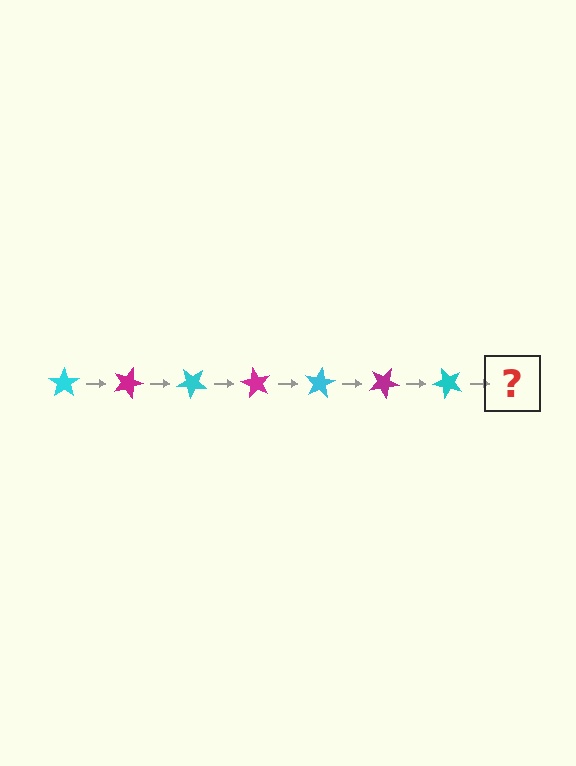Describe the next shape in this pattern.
It should be a magenta star, rotated 140 degrees from the start.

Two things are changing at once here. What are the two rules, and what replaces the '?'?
The two rules are that it rotates 20 degrees each step and the color cycles through cyan and magenta. The '?' should be a magenta star, rotated 140 degrees from the start.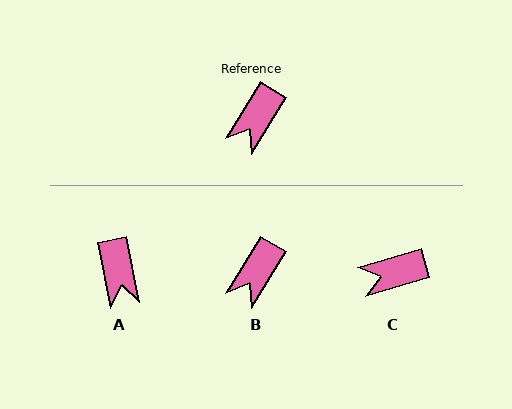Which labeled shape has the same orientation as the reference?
B.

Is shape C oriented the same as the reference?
No, it is off by about 43 degrees.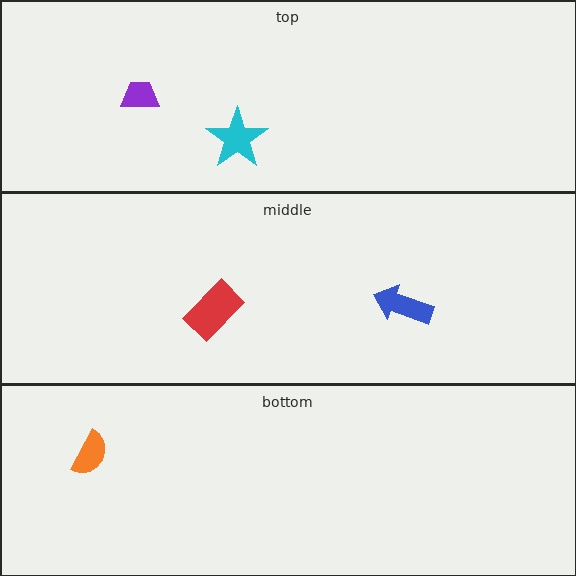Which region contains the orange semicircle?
The bottom region.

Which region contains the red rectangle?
The middle region.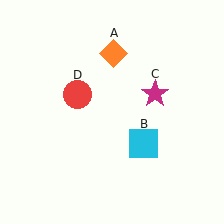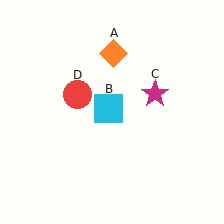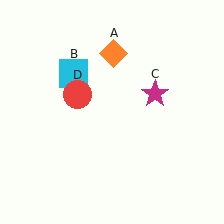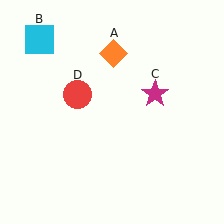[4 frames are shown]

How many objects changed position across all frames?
1 object changed position: cyan square (object B).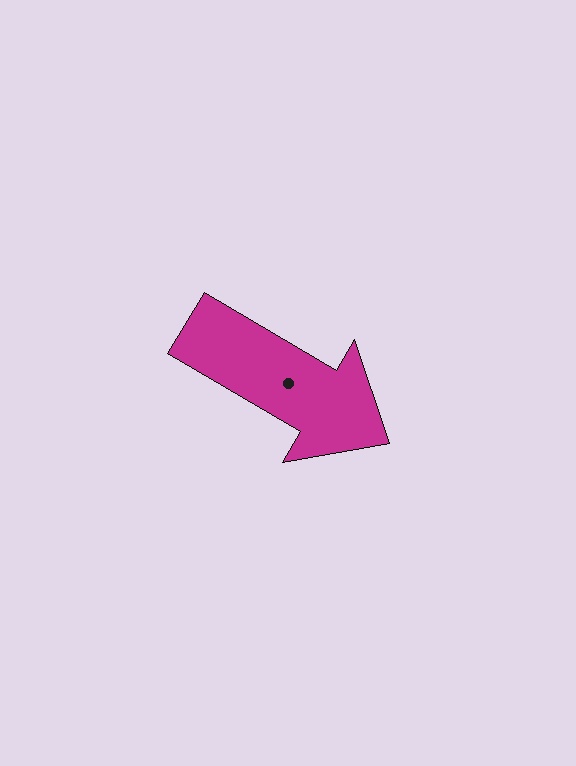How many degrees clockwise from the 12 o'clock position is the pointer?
Approximately 121 degrees.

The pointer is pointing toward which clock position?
Roughly 4 o'clock.